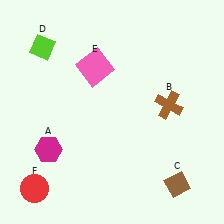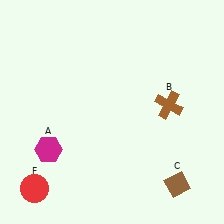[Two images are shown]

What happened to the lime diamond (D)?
The lime diamond (D) was removed in Image 2. It was in the top-left area of Image 1.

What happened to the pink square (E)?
The pink square (E) was removed in Image 2. It was in the top-left area of Image 1.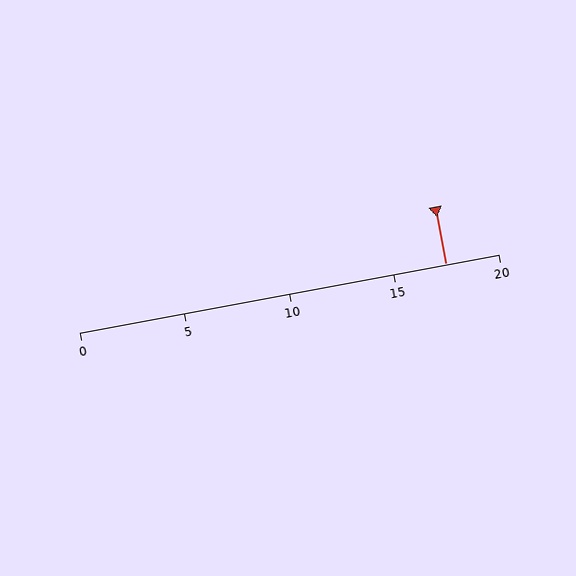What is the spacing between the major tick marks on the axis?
The major ticks are spaced 5 apart.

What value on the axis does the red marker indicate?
The marker indicates approximately 17.5.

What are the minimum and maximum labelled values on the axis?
The axis runs from 0 to 20.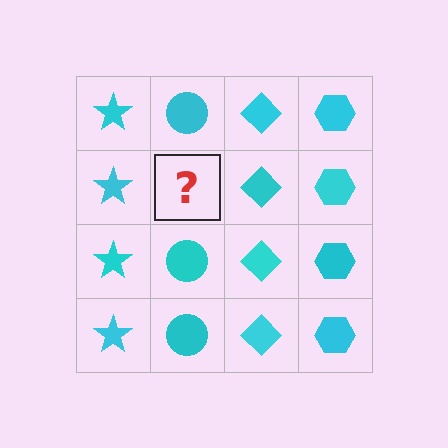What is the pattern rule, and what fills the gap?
The rule is that each column has a consistent shape. The gap should be filled with a cyan circle.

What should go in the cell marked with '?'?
The missing cell should contain a cyan circle.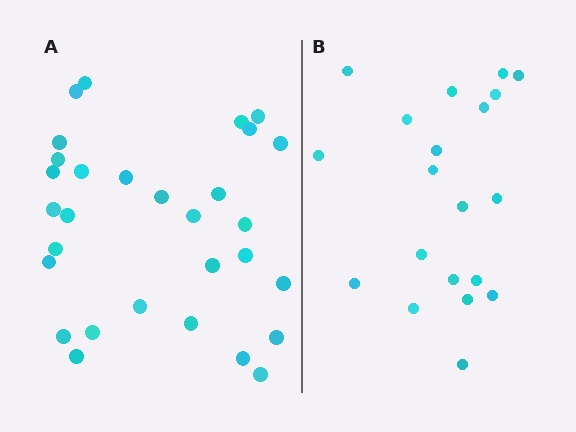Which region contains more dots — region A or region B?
Region A (the left region) has more dots.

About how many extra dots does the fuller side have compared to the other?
Region A has roughly 10 or so more dots than region B.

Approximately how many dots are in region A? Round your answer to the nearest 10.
About 30 dots.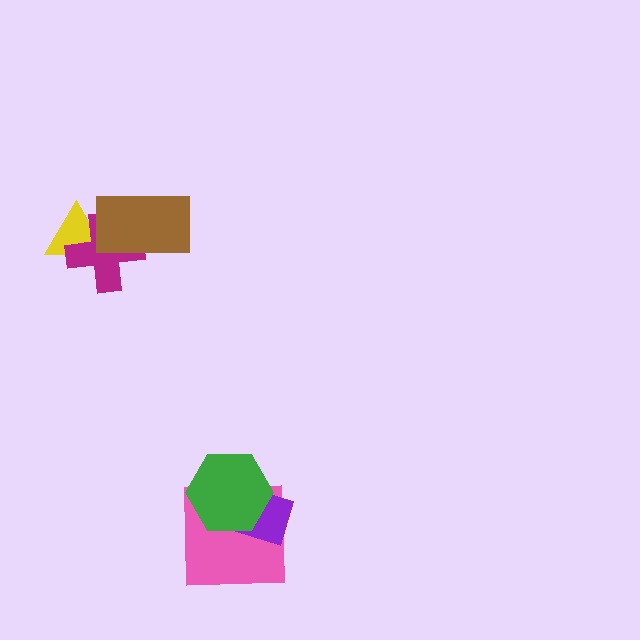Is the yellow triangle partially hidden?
Yes, it is partially covered by another shape.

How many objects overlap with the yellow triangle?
2 objects overlap with the yellow triangle.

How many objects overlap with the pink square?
2 objects overlap with the pink square.